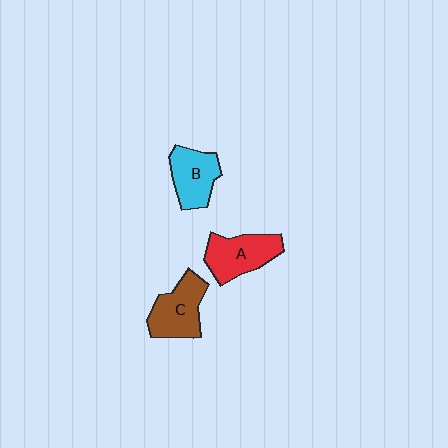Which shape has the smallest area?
Shape B (cyan).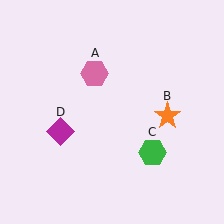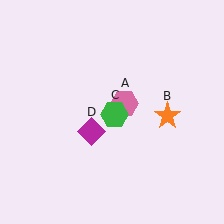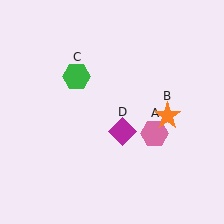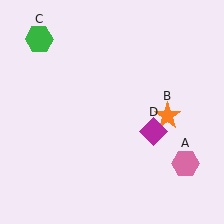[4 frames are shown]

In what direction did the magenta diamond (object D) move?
The magenta diamond (object D) moved right.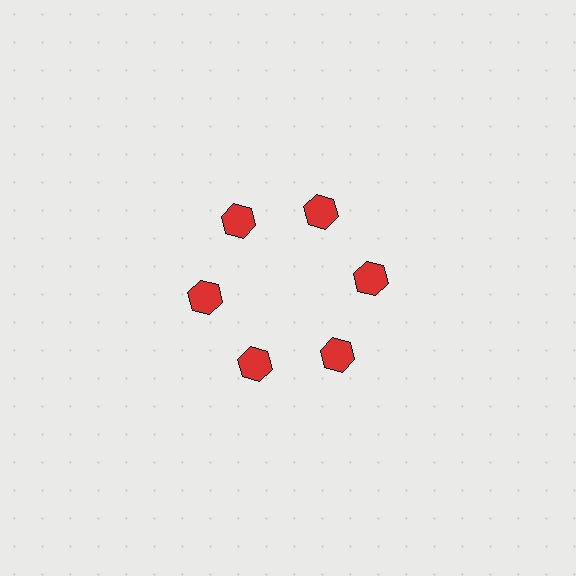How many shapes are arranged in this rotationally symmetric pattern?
There are 6 shapes, arranged in 6 groups of 1.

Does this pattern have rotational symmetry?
Yes, this pattern has 6-fold rotational symmetry. It looks the same after rotating 60 degrees around the center.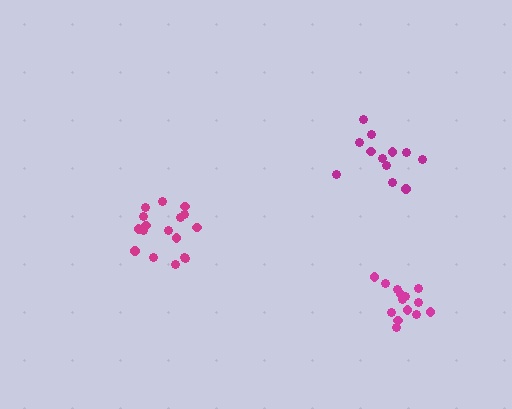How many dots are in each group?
Group 1: 14 dots, Group 2: 12 dots, Group 3: 17 dots (43 total).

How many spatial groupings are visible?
There are 3 spatial groupings.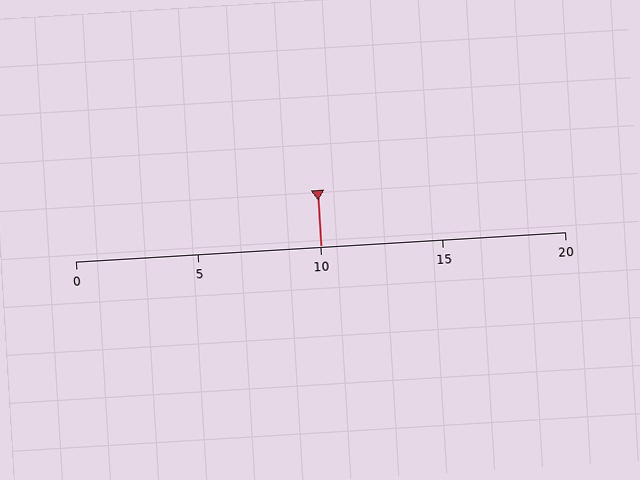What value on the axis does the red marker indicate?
The marker indicates approximately 10.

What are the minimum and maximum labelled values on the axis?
The axis runs from 0 to 20.